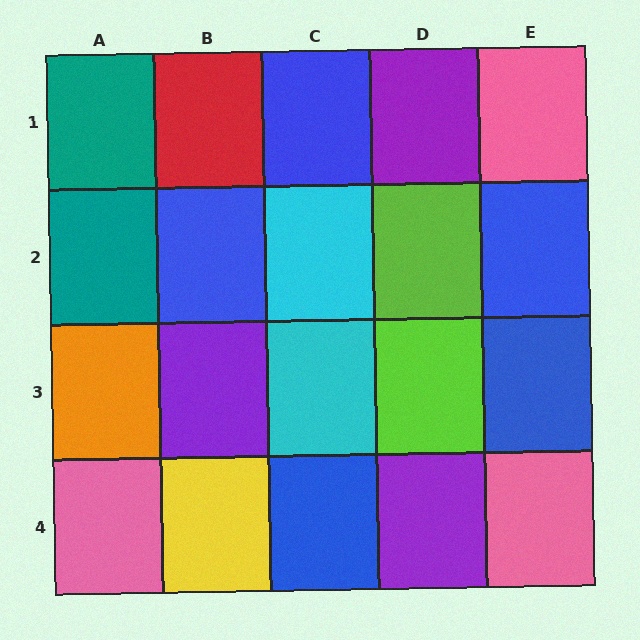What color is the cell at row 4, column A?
Pink.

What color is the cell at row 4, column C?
Blue.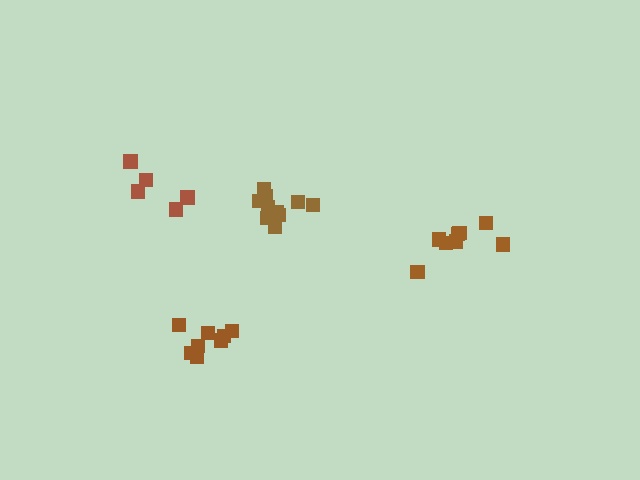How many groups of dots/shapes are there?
There are 4 groups.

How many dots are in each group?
Group 1: 8 dots, Group 2: 5 dots, Group 3: 10 dots, Group 4: 8 dots (31 total).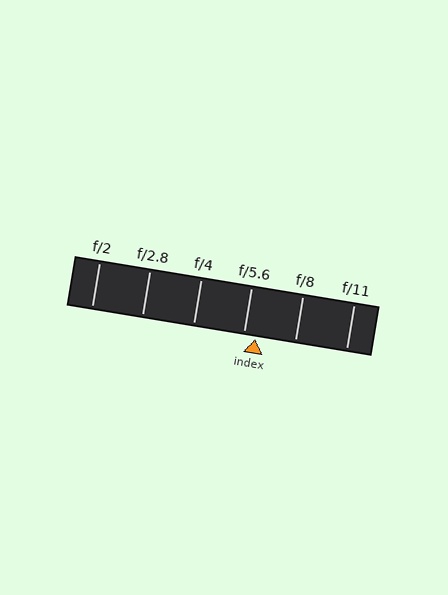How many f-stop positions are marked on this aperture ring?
There are 6 f-stop positions marked.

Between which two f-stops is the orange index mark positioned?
The index mark is between f/5.6 and f/8.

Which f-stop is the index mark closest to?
The index mark is closest to f/5.6.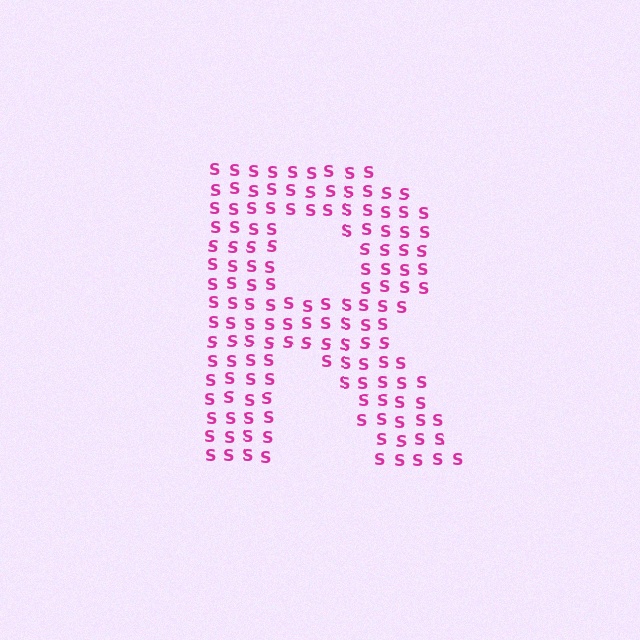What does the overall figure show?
The overall figure shows the letter R.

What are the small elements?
The small elements are letter S's.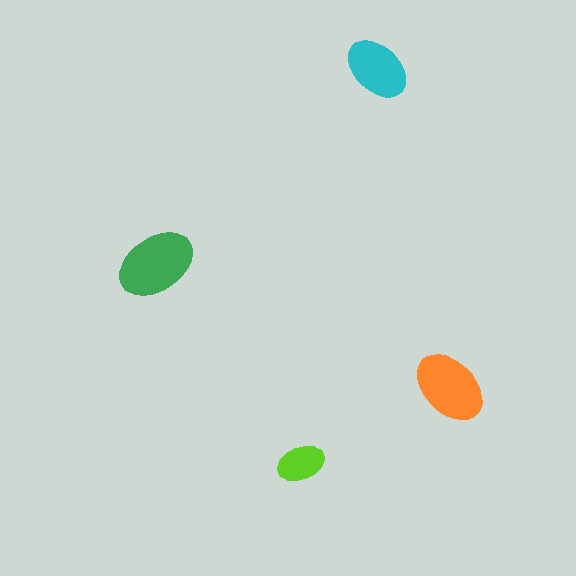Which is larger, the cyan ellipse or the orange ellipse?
The orange one.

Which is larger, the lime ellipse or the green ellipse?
The green one.